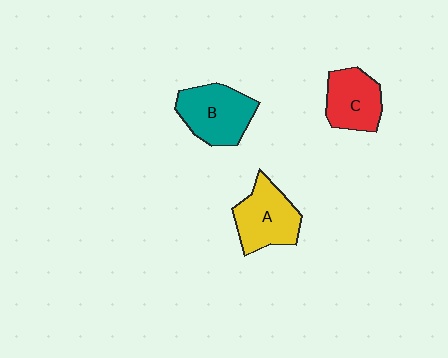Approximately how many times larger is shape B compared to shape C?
Approximately 1.2 times.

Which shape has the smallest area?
Shape C (red).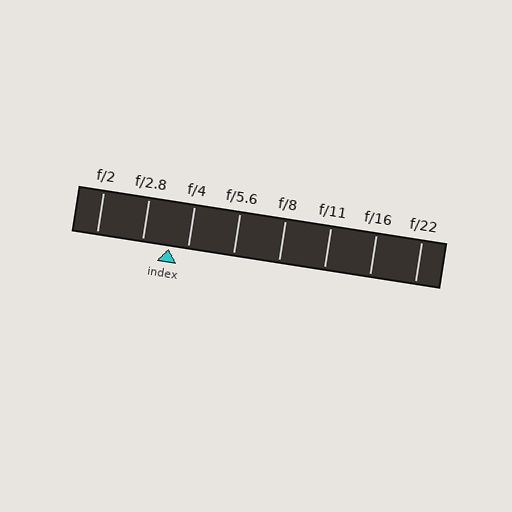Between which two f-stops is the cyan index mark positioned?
The index mark is between f/2.8 and f/4.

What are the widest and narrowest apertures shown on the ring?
The widest aperture shown is f/2 and the narrowest is f/22.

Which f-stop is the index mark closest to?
The index mark is closest to f/4.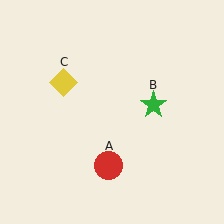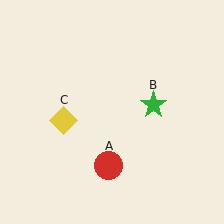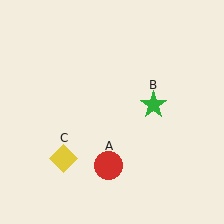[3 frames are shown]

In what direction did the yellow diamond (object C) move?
The yellow diamond (object C) moved down.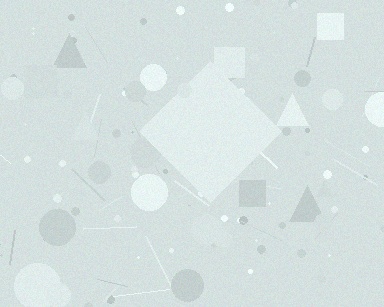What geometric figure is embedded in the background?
A diamond is embedded in the background.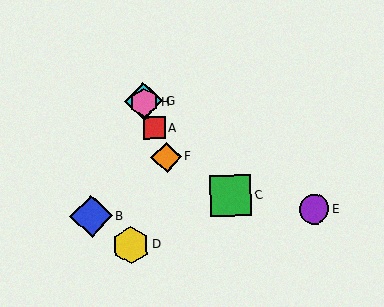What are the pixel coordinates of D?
Object D is at (131, 245).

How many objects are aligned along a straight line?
4 objects (A, F, G, H) are aligned along a straight line.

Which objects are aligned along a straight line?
Objects A, F, G, H are aligned along a straight line.